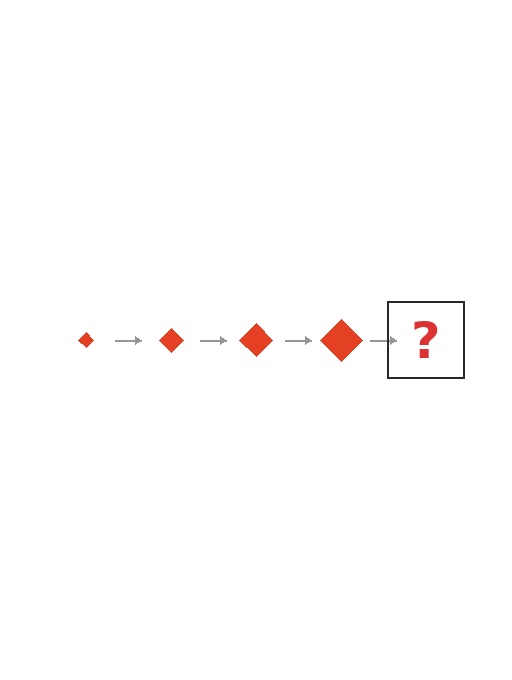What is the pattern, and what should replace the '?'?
The pattern is that the diamond gets progressively larger each step. The '?' should be a red diamond, larger than the previous one.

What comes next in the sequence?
The next element should be a red diamond, larger than the previous one.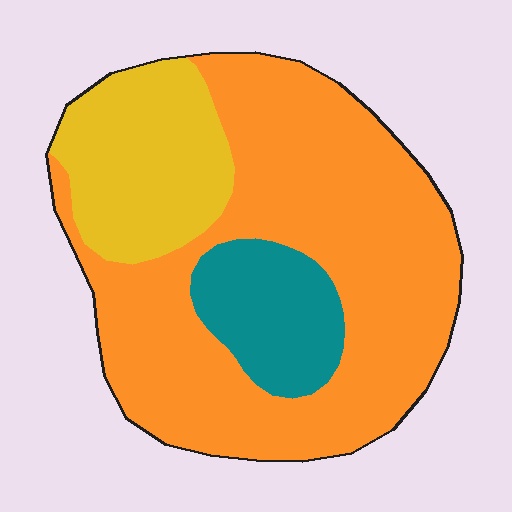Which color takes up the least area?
Teal, at roughly 15%.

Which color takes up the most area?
Orange, at roughly 65%.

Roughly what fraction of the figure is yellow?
Yellow takes up between a sixth and a third of the figure.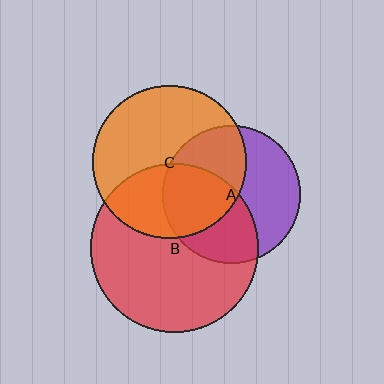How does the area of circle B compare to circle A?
Approximately 1.5 times.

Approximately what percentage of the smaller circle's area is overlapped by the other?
Approximately 45%.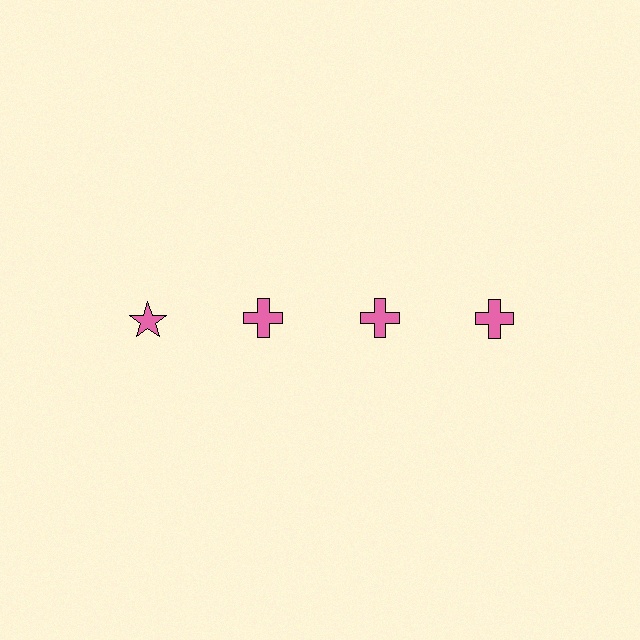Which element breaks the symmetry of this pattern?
The pink star in the top row, leftmost column breaks the symmetry. All other shapes are pink crosses.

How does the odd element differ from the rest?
It has a different shape: star instead of cross.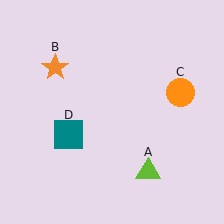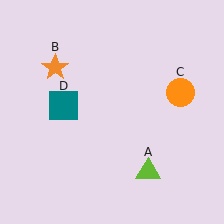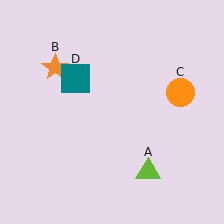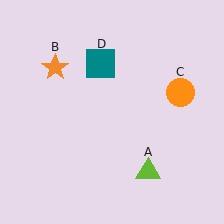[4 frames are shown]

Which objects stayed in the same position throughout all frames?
Lime triangle (object A) and orange star (object B) and orange circle (object C) remained stationary.